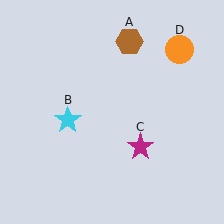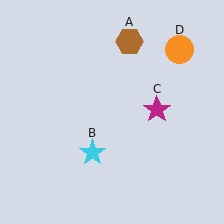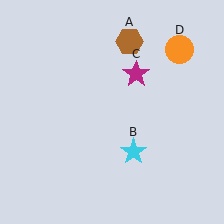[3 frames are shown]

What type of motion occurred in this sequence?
The cyan star (object B), magenta star (object C) rotated counterclockwise around the center of the scene.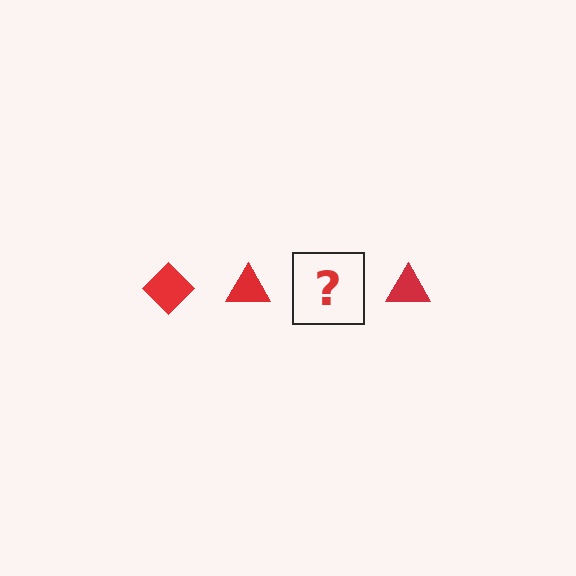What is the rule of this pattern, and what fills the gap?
The rule is that the pattern cycles through diamond, triangle shapes in red. The gap should be filled with a red diamond.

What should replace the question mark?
The question mark should be replaced with a red diamond.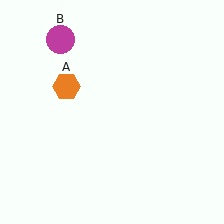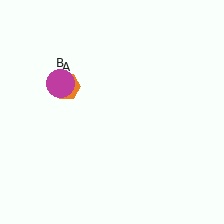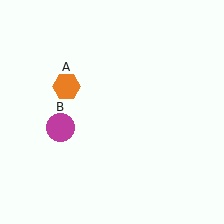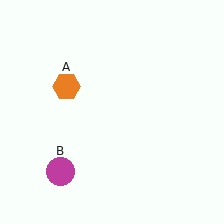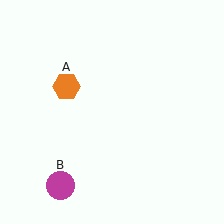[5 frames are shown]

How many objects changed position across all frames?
1 object changed position: magenta circle (object B).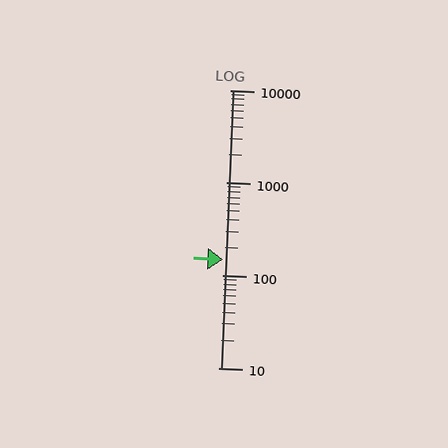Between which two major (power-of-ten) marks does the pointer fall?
The pointer is between 100 and 1000.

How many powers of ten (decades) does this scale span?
The scale spans 3 decades, from 10 to 10000.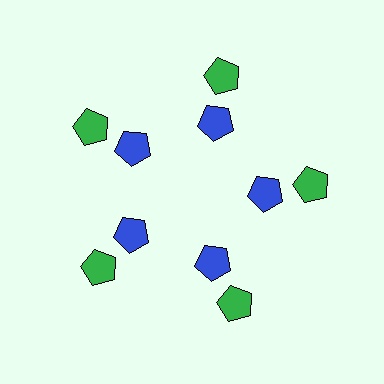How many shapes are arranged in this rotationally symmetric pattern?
There are 10 shapes, arranged in 5 groups of 2.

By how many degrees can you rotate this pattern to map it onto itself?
The pattern maps onto itself every 72 degrees of rotation.